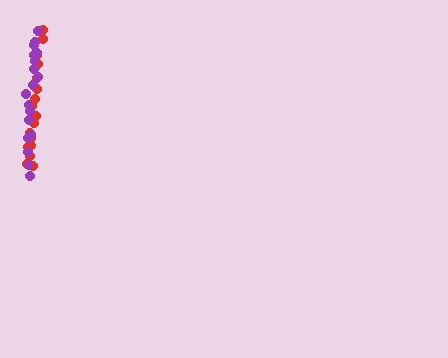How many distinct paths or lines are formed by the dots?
There are 2 distinct paths.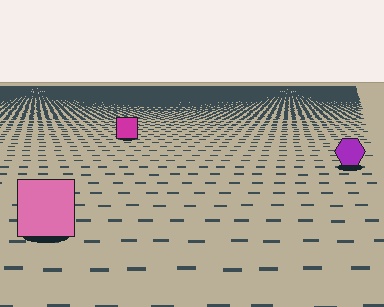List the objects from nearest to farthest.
From nearest to farthest: the pink square, the purple hexagon, the magenta square.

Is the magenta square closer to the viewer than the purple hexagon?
No. The purple hexagon is closer — you can tell from the texture gradient: the ground texture is coarser near it.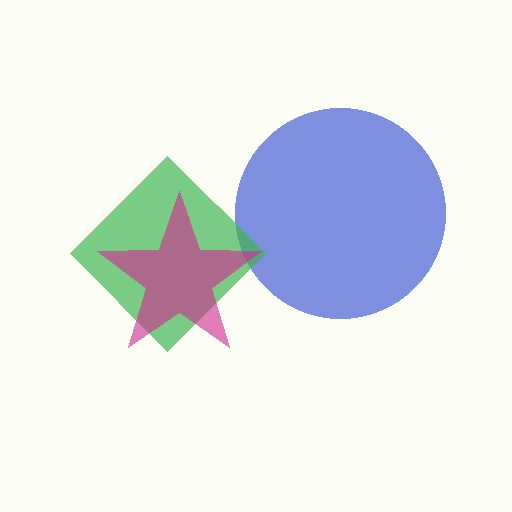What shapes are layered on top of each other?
The layered shapes are: a blue circle, a green diamond, a magenta star.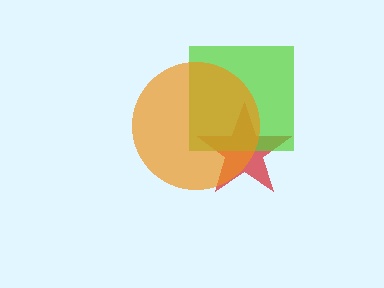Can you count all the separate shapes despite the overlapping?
Yes, there are 3 separate shapes.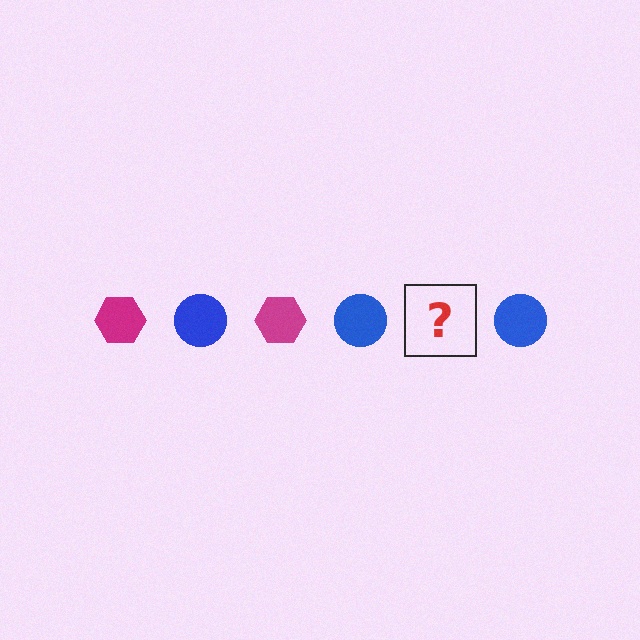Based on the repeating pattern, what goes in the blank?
The blank should be a magenta hexagon.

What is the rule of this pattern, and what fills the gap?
The rule is that the pattern alternates between magenta hexagon and blue circle. The gap should be filled with a magenta hexagon.